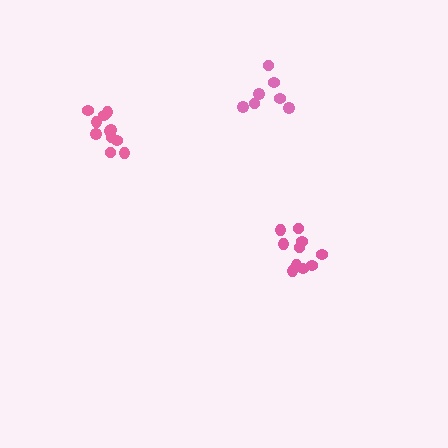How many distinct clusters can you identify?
There are 3 distinct clusters.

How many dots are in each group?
Group 1: 11 dots, Group 2: 10 dots, Group 3: 7 dots (28 total).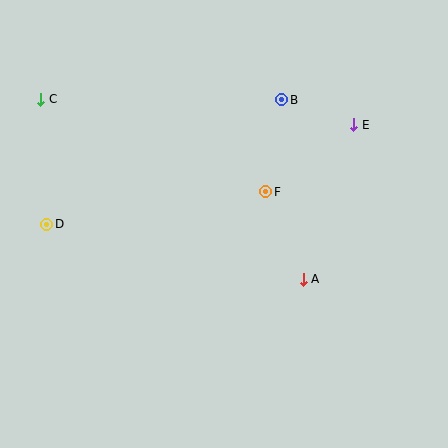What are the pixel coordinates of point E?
Point E is at (354, 125).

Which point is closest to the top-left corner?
Point C is closest to the top-left corner.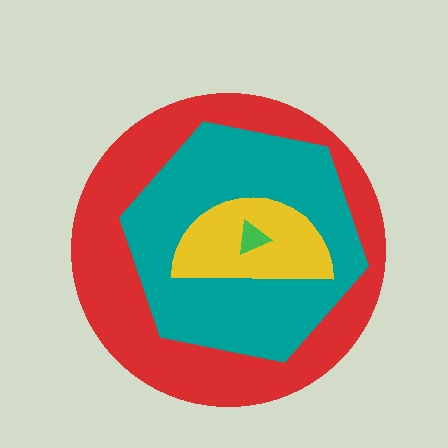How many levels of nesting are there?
4.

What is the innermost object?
The green triangle.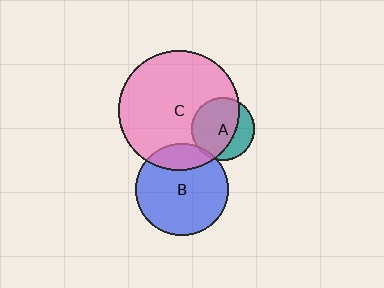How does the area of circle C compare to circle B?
Approximately 1.7 times.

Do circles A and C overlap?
Yes.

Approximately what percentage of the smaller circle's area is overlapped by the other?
Approximately 70%.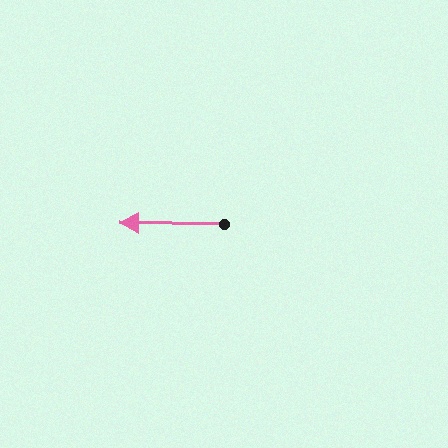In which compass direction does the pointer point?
West.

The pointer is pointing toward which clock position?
Roughly 9 o'clock.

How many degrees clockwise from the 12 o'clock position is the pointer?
Approximately 271 degrees.